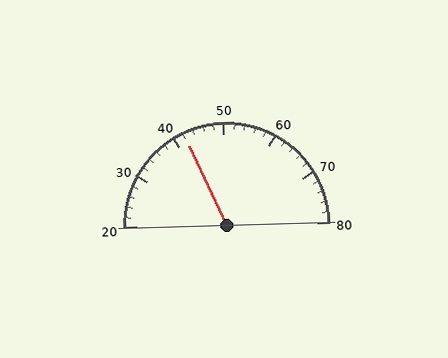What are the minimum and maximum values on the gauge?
The gauge ranges from 20 to 80.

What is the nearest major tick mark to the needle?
The nearest major tick mark is 40.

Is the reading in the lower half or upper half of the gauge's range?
The reading is in the lower half of the range (20 to 80).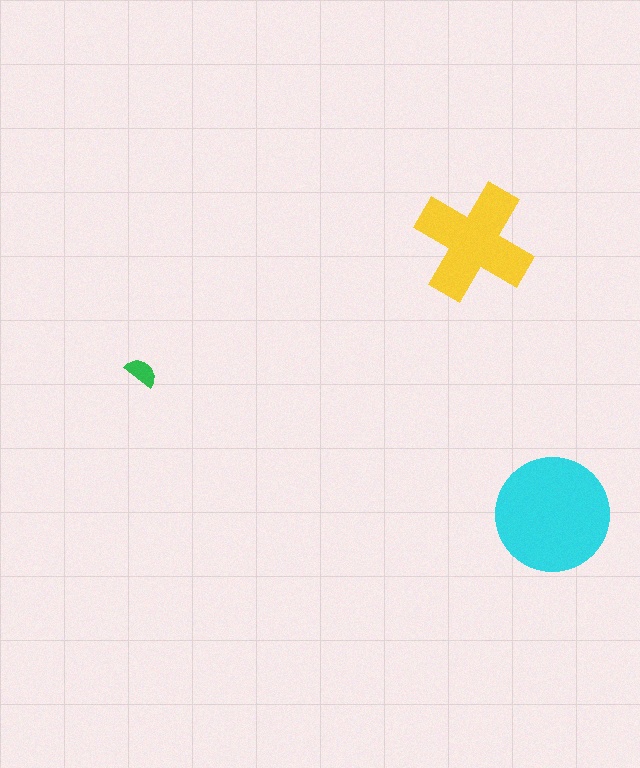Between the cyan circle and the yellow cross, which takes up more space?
The cyan circle.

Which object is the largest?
The cyan circle.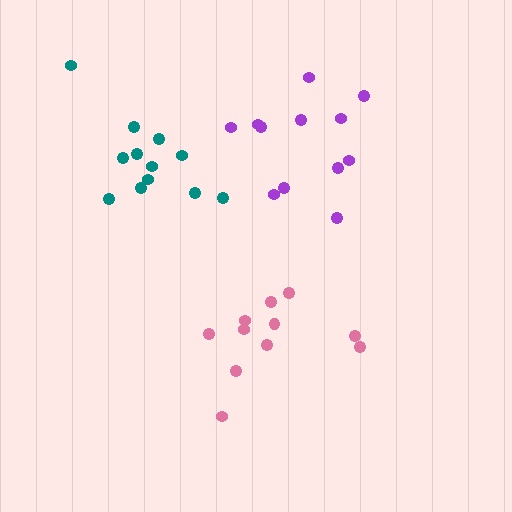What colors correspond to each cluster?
The clusters are colored: teal, purple, pink.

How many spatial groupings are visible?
There are 3 spatial groupings.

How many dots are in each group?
Group 1: 12 dots, Group 2: 12 dots, Group 3: 11 dots (35 total).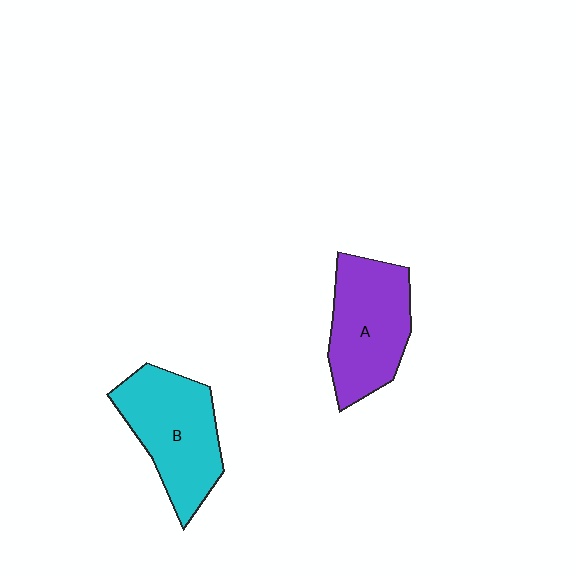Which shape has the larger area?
Shape B (cyan).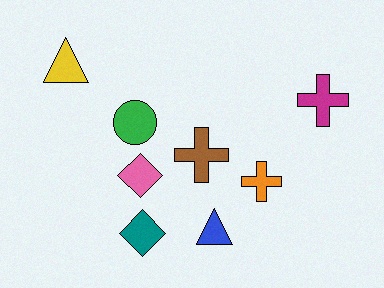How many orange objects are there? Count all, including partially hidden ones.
There is 1 orange object.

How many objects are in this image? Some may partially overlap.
There are 8 objects.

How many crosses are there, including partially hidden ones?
There are 3 crosses.